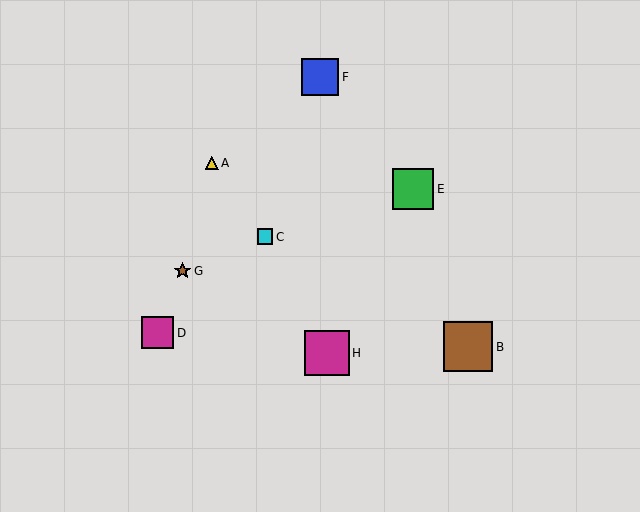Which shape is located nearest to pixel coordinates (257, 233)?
The cyan square (labeled C) at (265, 237) is nearest to that location.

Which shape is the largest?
The brown square (labeled B) is the largest.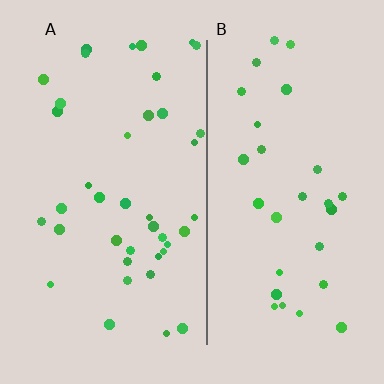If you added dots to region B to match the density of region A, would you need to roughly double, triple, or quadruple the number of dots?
Approximately double.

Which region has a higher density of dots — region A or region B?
A (the left).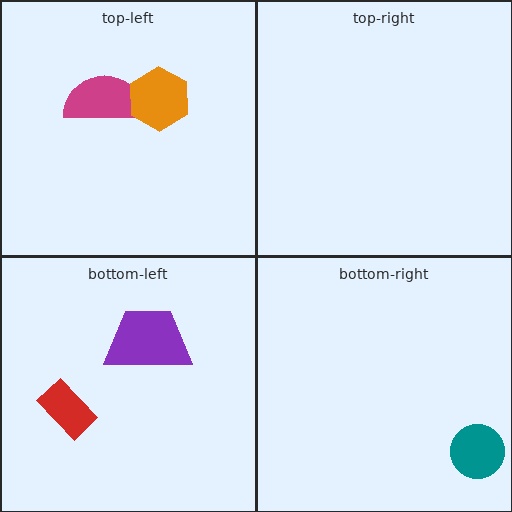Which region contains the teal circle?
The bottom-right region.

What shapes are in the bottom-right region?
The teal circle.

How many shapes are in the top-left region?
2.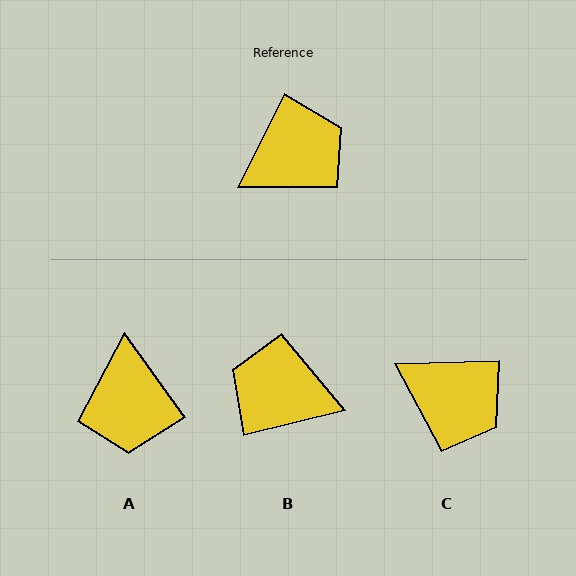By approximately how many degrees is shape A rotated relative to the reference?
Approximately 118 degrees clockwise.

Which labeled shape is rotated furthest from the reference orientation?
B, about 130 degrees away.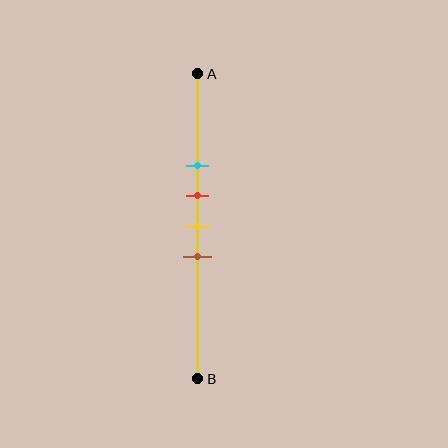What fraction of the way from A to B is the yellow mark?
The yellow mark is approximately 50% (0.5) of the way from A to B.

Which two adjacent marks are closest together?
The red and yellow marks are the closest adjacent pair.